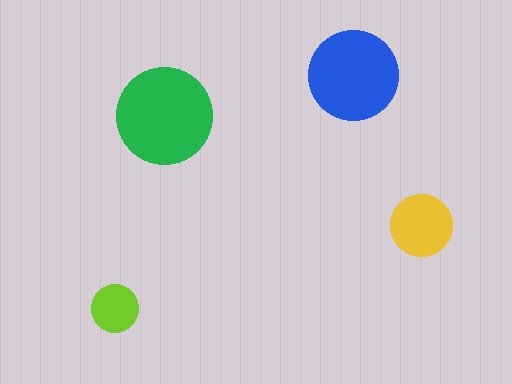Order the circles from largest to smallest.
the green one, the blue one, the yellow one, the lime one.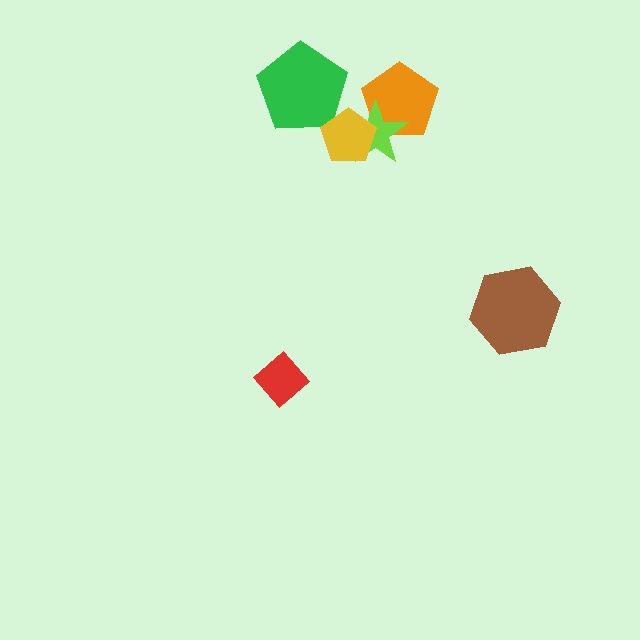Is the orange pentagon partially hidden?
Yes, it is partially covered by another shape.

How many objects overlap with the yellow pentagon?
3 objects overlap with the yellow pentagon.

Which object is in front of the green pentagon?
The yellow pentagon is in front of the green pentagon.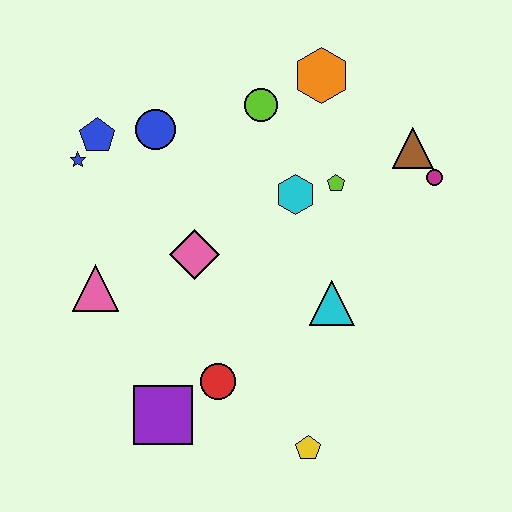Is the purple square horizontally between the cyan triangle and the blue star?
Yes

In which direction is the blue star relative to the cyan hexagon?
The blue star is to the left of the cyan hexagon.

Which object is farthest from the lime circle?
The yellow pentagon is farthest from the lime circle.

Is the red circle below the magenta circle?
Yes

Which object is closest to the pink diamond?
The pink triangle is closest to the pink diamond.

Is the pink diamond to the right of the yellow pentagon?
No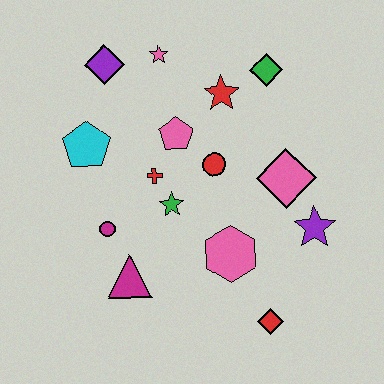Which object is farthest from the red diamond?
The purple diamond is farthest from the red diamond.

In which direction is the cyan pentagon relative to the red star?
The cyan pentagon is to the left of the red star.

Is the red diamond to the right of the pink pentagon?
Yes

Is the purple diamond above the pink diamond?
Yes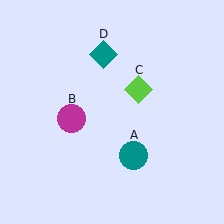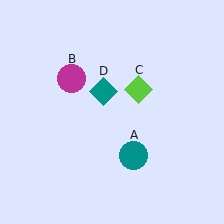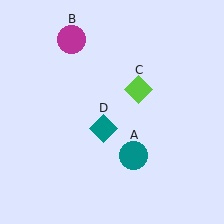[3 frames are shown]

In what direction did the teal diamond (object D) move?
The teal diamond (object D) moved down.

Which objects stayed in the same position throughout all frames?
Teal circle (object A) and lime diamond (object C) remained stationary.